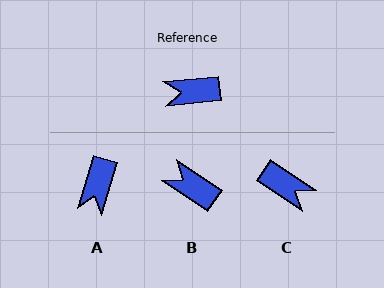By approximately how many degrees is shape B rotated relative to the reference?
Approximately 40 degrees clockwise.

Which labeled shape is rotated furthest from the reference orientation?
C, about 140 degrees away.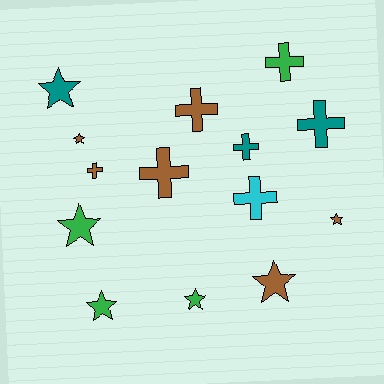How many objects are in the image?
There are 14 objects.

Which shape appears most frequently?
Star, with 7 objects.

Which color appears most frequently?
Brown, with 6 objects.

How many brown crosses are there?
There are 3 brown crosses.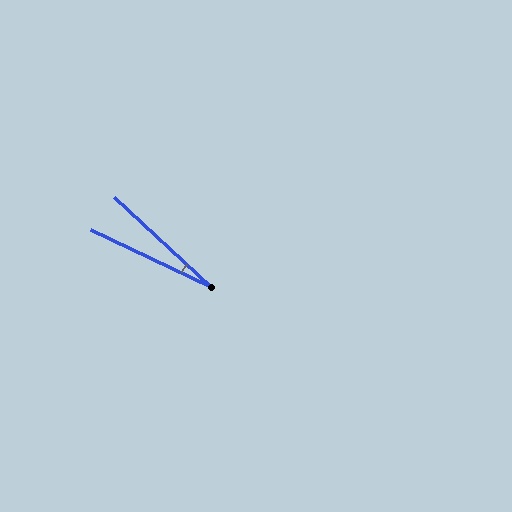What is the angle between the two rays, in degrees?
Approximately 17 degrees.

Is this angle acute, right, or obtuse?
It is acute.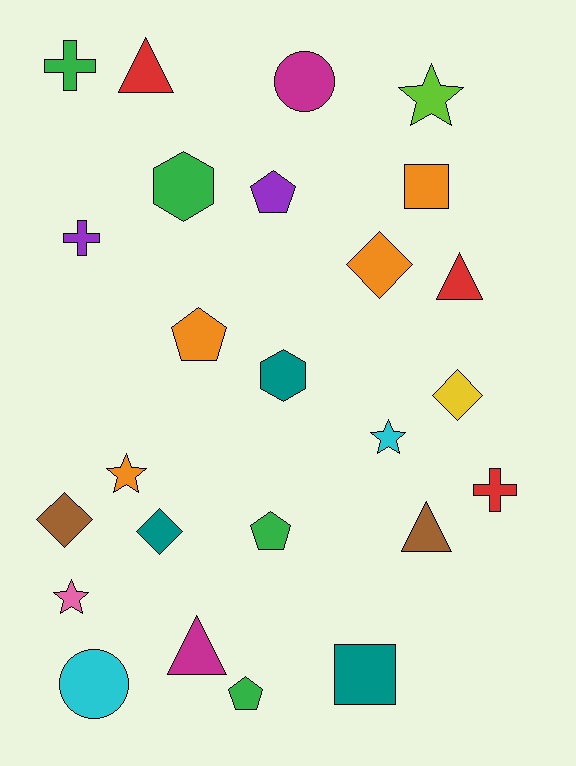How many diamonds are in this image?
There are 4 diamonds.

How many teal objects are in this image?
There are 3 teal objects.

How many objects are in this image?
There are 25 objects.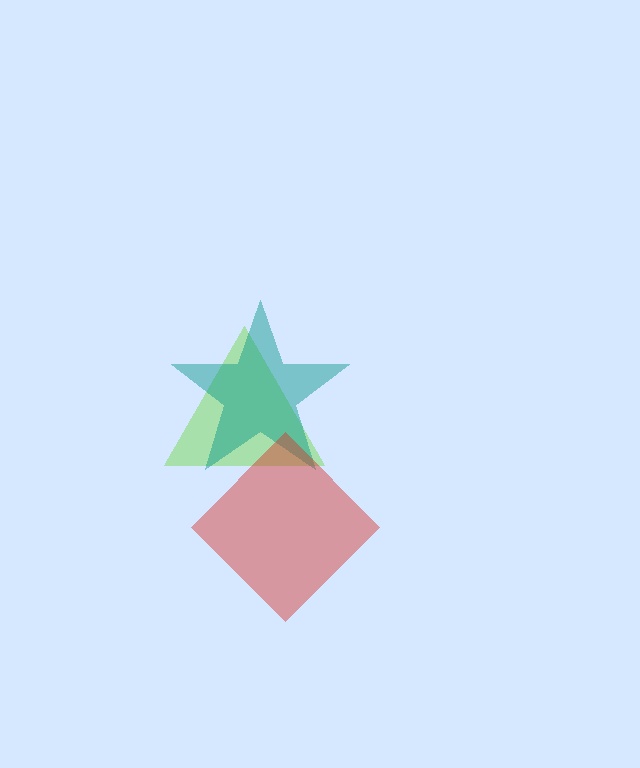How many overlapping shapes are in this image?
There are 3 overlapping shapes in the image.